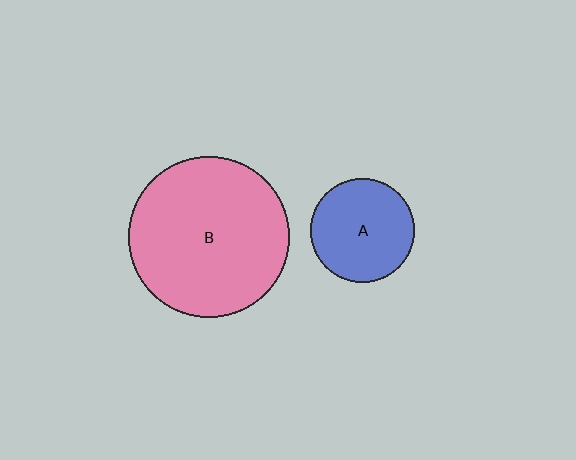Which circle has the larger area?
Circle B (pink).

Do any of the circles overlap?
No, none of the circles overlap.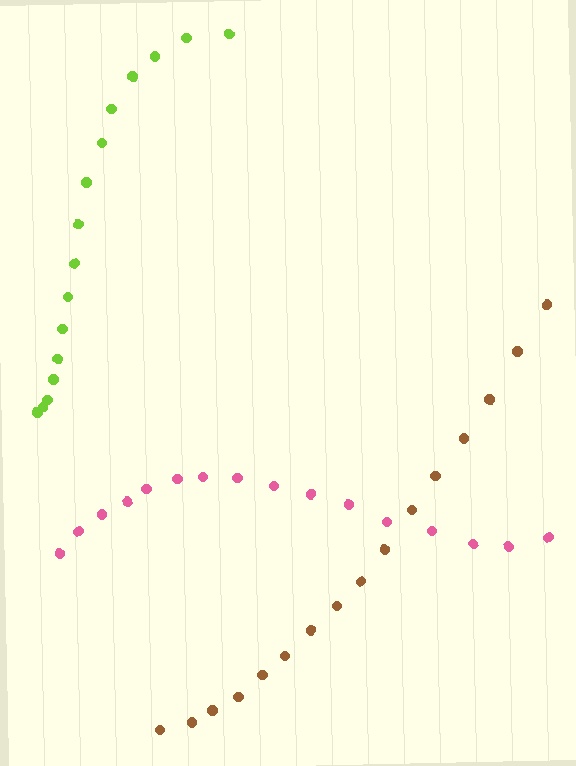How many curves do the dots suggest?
There are 3 distinct paths.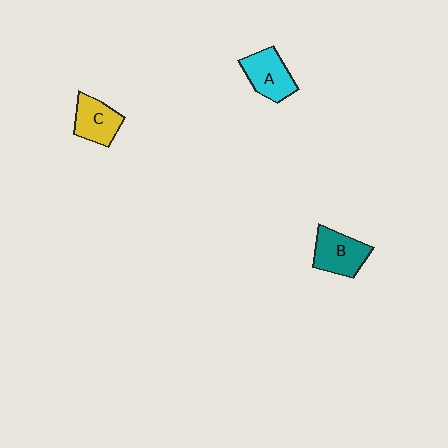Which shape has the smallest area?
Shape C (yellow).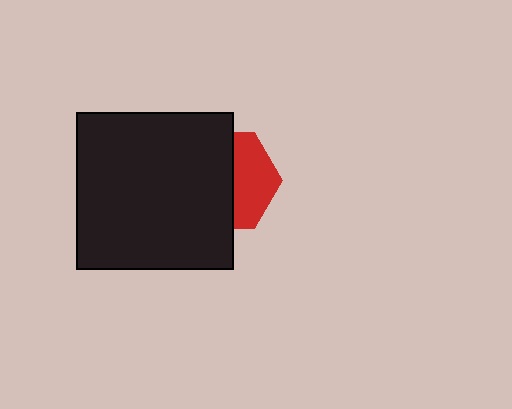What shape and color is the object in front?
The object in front is a black square.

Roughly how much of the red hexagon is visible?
A small part of it is visible (roughly 42%).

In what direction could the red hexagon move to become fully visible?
The red hexagon could move right. That would shift it out from behind the black square entirely.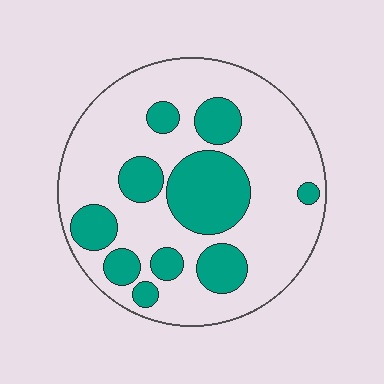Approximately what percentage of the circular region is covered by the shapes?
Approximately 30%.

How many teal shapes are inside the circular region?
10.